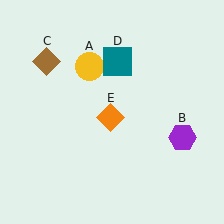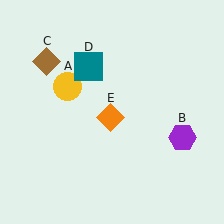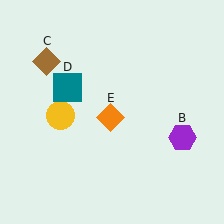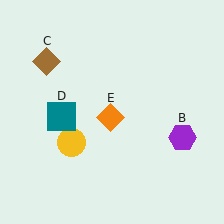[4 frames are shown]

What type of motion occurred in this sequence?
The yellow circle (object A), teal square (object D) rotated counterclockwise around the center of the scene.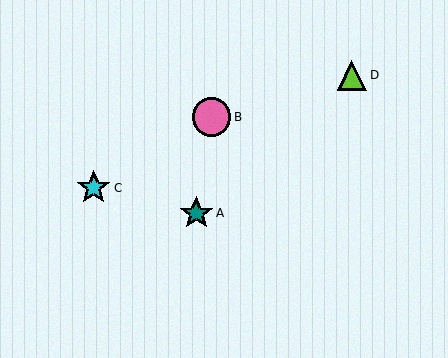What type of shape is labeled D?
Shape D is a lime triangle.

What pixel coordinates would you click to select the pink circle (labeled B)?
Click at (212, 117) to select the pink circle B.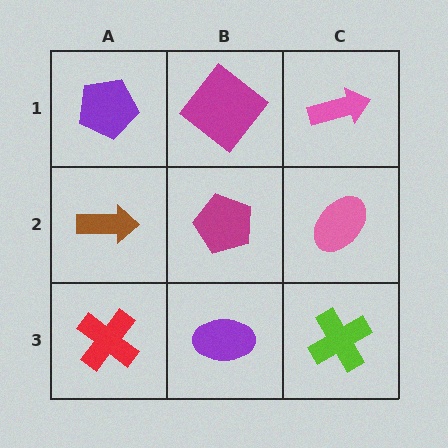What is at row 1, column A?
A purple pentagon.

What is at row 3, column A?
A red cross.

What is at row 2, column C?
A pink ellipse.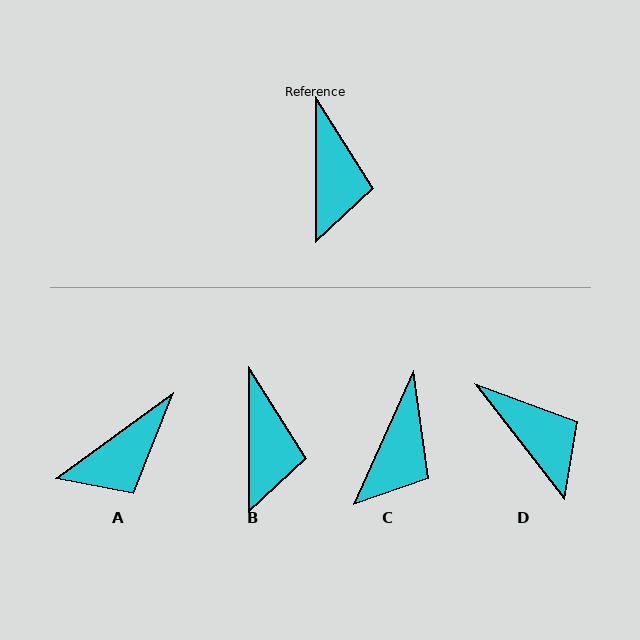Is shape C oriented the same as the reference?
No, it is off by about 24 degrees.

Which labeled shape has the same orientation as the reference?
B.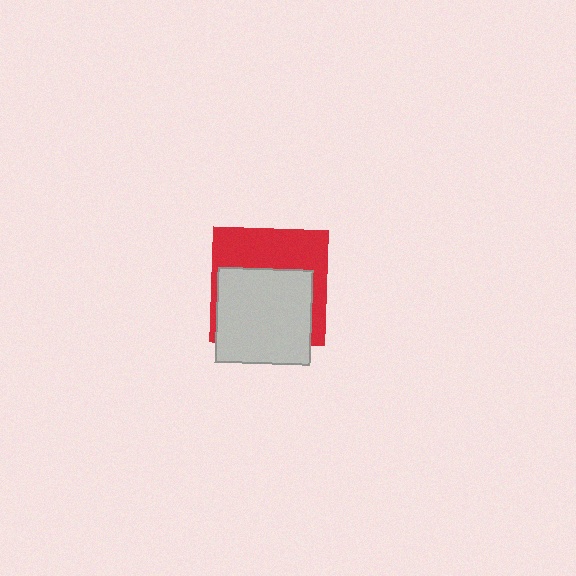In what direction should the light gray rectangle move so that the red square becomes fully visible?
The light gray rectangle should move down. That is the shortest direction to clear the overlap and leave the red square fully visible.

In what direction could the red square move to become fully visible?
The red square could move up. That would shift it out from behind the light gray rectangle entirely.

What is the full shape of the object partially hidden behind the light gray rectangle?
The partially hidden object is a red square.